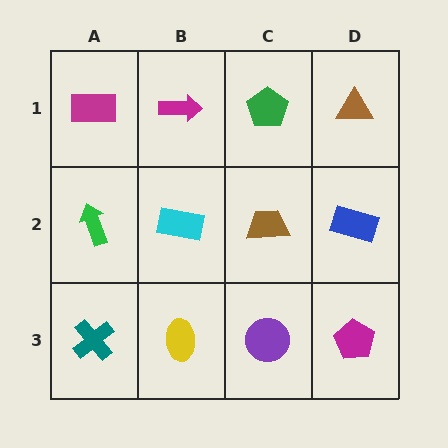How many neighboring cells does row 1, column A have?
2.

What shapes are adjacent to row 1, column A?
A green arrow (row 2, column A), a magenta arrow (row 1, column B).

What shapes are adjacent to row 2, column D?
A brown triangle (row 1, column D), a magenta pentagon (row 3, column D), a brown trapezoid (row 2, column C).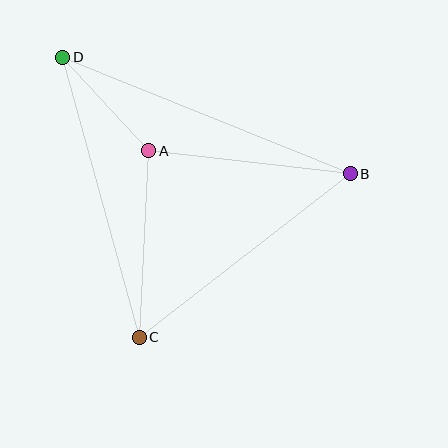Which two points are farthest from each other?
Points B and D are farthest from each other.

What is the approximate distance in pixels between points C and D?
The distance between C and D is approximately 291 pixels.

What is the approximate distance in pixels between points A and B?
The distance between A and B is approximately 203 pixels.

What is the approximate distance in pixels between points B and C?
The distance between B and C is approximately 267 pixels.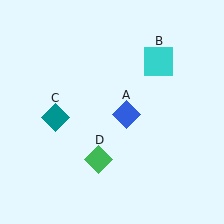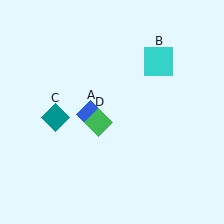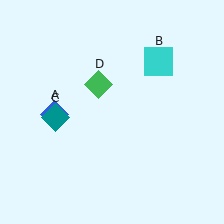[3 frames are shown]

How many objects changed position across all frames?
2 objects changed position: blue diamond (object A), green diamond (object D).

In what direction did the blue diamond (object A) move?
The blue diamond (object A) moved left.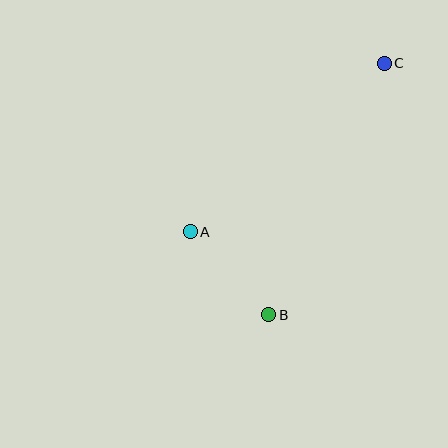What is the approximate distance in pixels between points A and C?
The distance between A and C is approximately 257 pixels.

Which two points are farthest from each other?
Points B and C are farthest from each other.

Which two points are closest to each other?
Points A and B are closest to each other.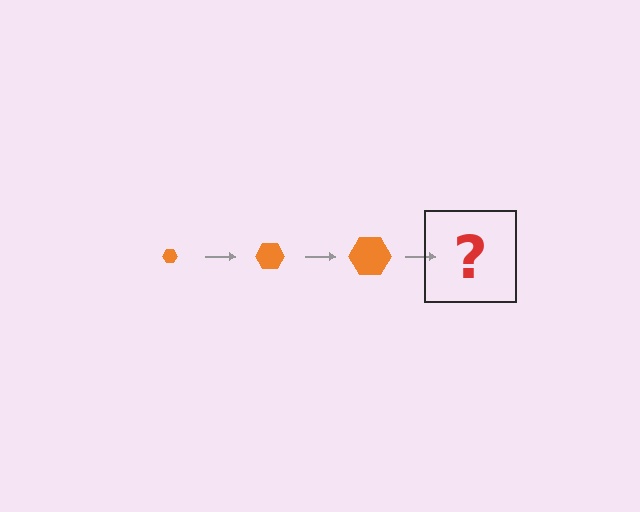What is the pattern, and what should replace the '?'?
The pattern is that the hexagon gets progressively larger each step. The '?' should be an orange hexagon, larger than the previous one.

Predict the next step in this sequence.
The next step is an orange hexagon, larger than the previous one.